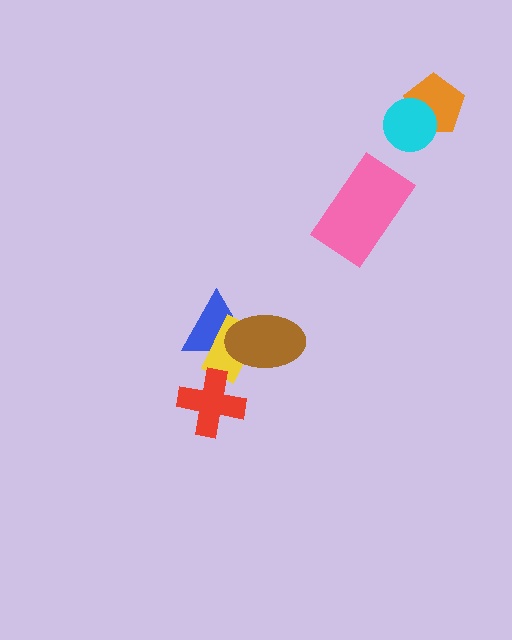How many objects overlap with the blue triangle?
2 objects overlap with the blue triangle.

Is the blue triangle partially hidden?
Yes, it is partially covered by another shape.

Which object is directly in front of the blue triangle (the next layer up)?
The yellow rectangle is directly in front of the blue triangle.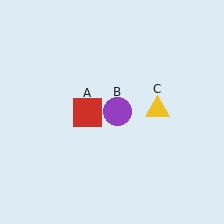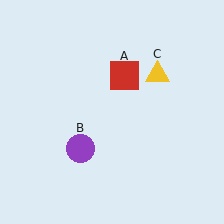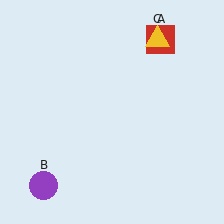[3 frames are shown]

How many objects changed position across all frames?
3 objects changed position: red square (object A), purple circle (object B), yellow triangle (object C).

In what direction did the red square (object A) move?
The red square (object A) moved up and to the right.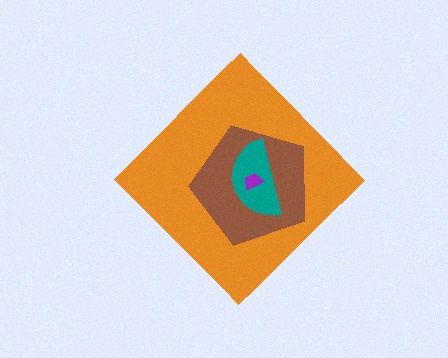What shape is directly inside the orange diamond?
The brown pentagon.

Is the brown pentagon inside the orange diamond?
Yes.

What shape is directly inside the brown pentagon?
The teal semicircle.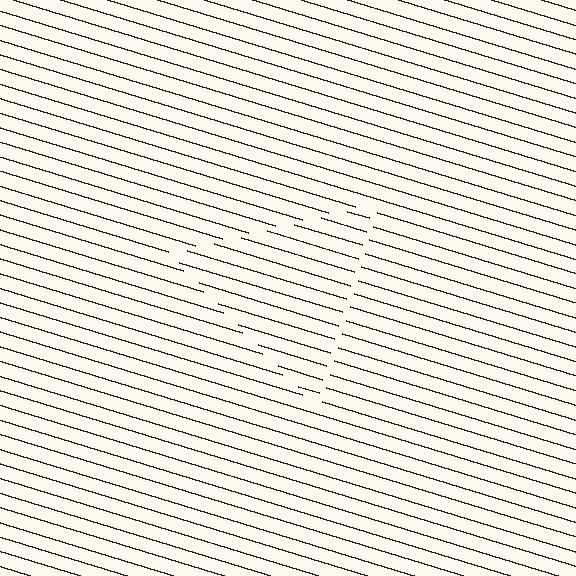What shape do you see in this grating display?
An illusory triangle. The interior of the shape contains the same grating, shifted by half a period — the contour is defined by the phase discontinuity where line-ends from the inner and outer gratings abut.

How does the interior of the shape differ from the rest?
The interior of the shape contains the same grating, shifted by half a period — the contour is defined by the phase discontinuity where line-ends from the inner and outer gratings abut.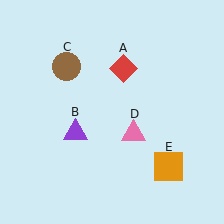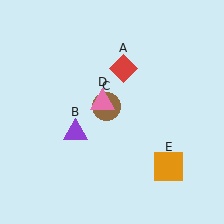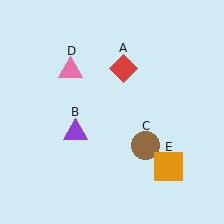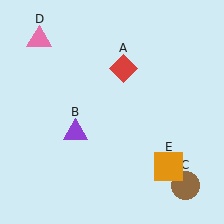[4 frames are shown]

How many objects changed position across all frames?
2 objects changed position: brown circle (object C), pink triangle (object D).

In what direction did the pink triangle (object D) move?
The pink triangle (object D) moved up and to the left.